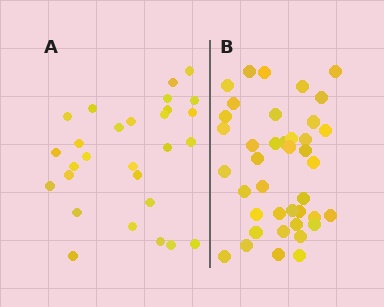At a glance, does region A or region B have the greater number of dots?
Region B (the right region) has more dots.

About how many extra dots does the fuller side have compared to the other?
Region B has roughly 12 or so more dots than region A.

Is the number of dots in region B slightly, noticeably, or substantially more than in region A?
Region B has noticeably more, but not dramatically so. The ratio is roughly 1.4 to 1.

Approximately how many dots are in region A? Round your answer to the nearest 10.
About 30 dots. (The exact count is 28, which rounds to 30.)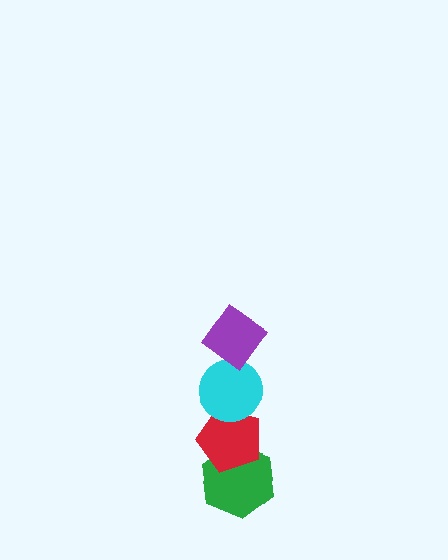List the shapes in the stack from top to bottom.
From top to bottom: the purple diamond, the cyan circle, the red pentagon, the green hexagon.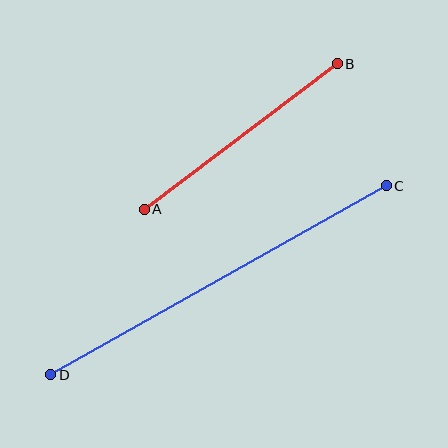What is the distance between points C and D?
The distance is approximately 385 pixels.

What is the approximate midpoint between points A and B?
The midpoint is at approximately (241, 137) pixels.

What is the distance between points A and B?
The distance is approximately 242 pixels.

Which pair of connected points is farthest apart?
Points C and D are farthest apart.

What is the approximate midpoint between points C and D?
The midpoint is at approximately (218, 280) pixels.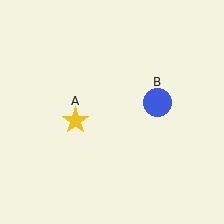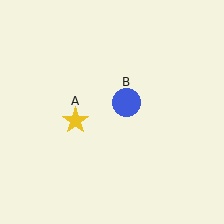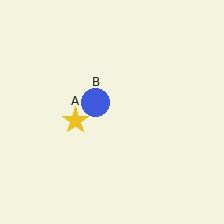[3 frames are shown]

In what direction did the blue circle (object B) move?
The blue circle (object B) moved left.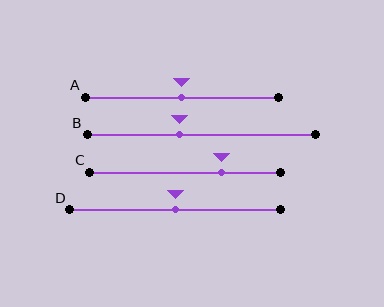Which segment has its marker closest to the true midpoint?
Segment A has its marker closest to the true midpoint.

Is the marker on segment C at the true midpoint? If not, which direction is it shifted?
No, the marker on segment C is shifted to the right by about 19% of the segment length.